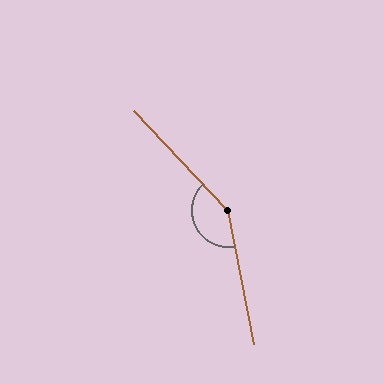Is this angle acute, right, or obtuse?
It is obtuse.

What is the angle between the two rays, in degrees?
Approximately 148 degrees.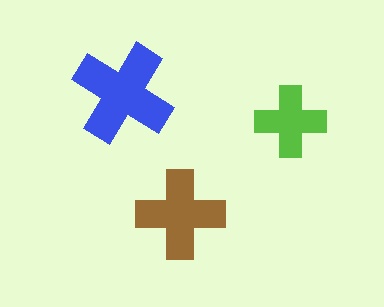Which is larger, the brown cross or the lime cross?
The brown one.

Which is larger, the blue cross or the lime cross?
The blue one.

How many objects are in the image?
There are 3 objects in the image.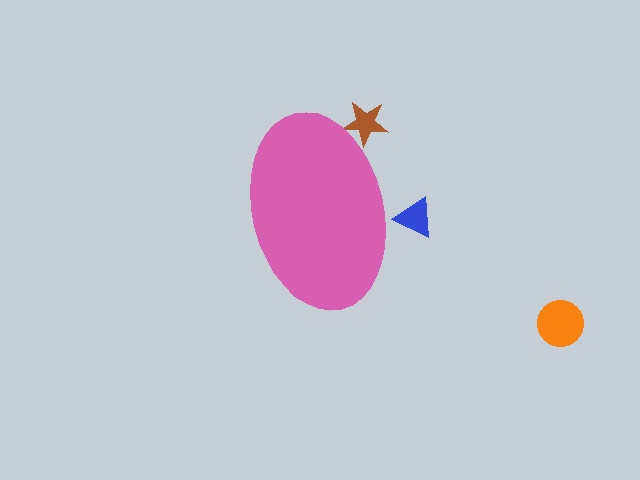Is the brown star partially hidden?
Yes, the brown star is partially hidden behind the pink ellipse.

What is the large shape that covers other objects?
A pink ellipse.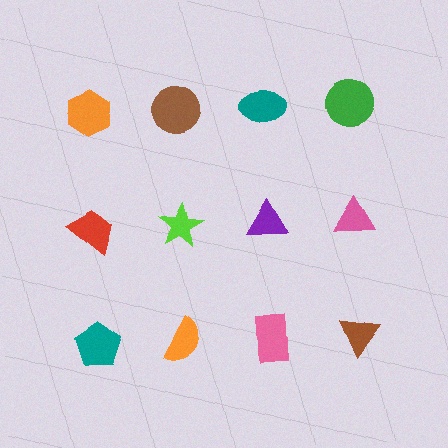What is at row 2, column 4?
A pink triangle.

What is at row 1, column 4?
A green circle.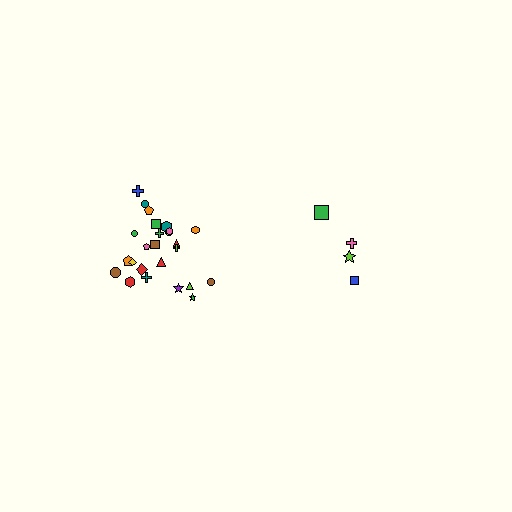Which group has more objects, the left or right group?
The left group.